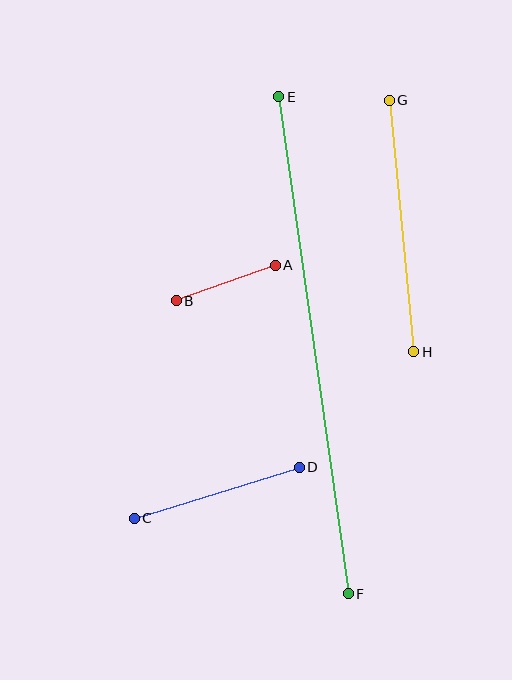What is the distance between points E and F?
The distance is approximately 502 pixels.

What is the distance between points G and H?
The distance is approximately 253 pixels.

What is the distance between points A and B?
The distance is approximately 105 pixels.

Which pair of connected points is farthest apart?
Points E and F are farthest apart.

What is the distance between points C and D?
The distance is approximately 172 pixels.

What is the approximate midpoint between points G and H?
The midpoint is at approximately (402, 226) pixels.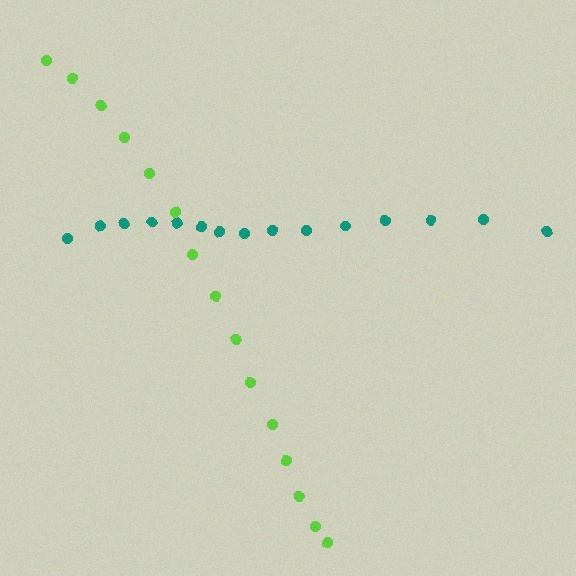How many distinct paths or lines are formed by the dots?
There are 2 distinct paths.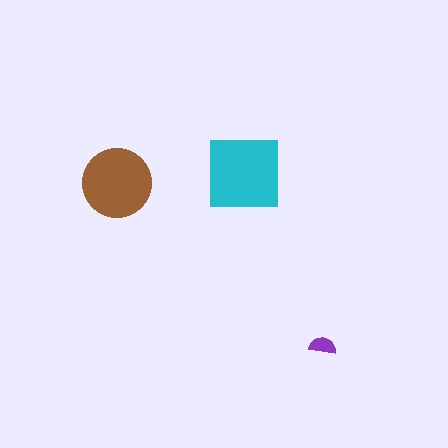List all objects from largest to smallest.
The cyan square, the brown circle, the purple semicircle.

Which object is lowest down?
The purple semicircle is bottommost.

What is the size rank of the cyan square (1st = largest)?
1st.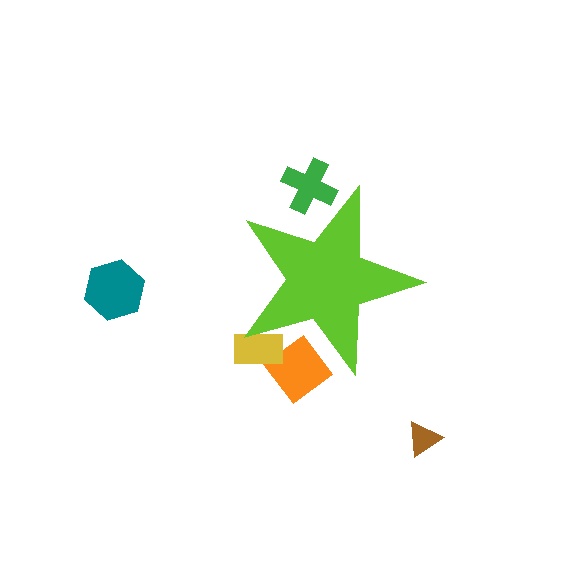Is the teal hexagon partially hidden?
No, the teal hexagon is fully visible.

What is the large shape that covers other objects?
A lime star.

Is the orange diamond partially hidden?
Yes, the orange diamond is partially hidden behind the lime star.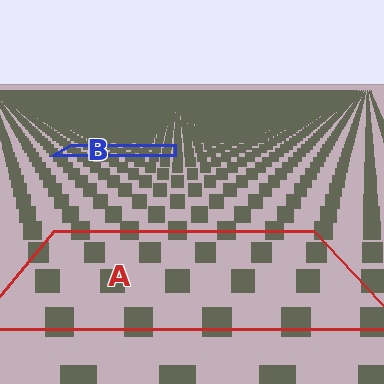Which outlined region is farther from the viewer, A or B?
Region B is farther from the viewer — the texture elements inside it appear smaller and more densely packed.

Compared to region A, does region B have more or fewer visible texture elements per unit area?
Region B has more texture elements per unit area — they are packed more densely because it is farther away.